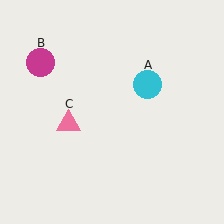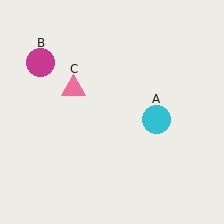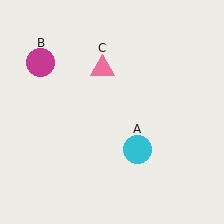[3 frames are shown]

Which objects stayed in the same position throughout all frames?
Magenta circle (object B) remained stationary.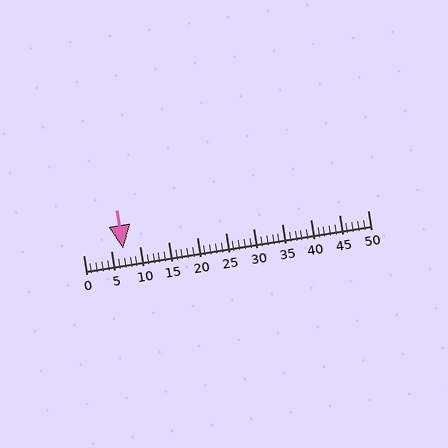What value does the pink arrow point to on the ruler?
The pink arrow points to approximately 7.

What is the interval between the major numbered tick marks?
The major tick marks are spaced 5 units apart.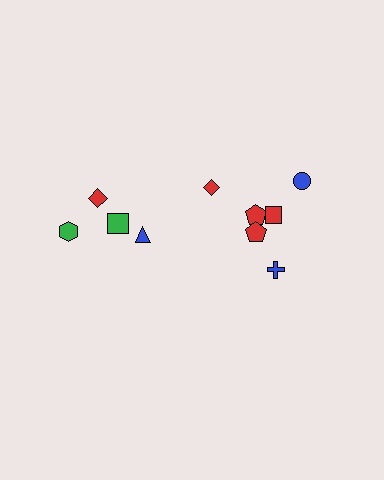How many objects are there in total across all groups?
There are 10 objects.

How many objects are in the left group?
There are 4 objects.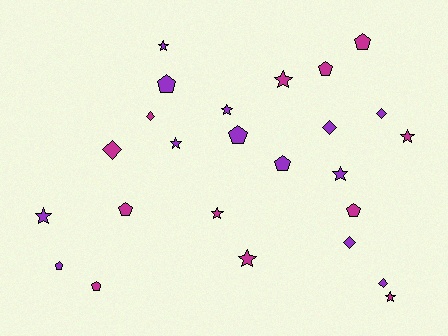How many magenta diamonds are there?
There are 2 magenta diamonds.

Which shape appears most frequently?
Star, with 10 objects.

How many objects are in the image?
There are 25 objects.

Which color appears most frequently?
Purple, with 13 objects.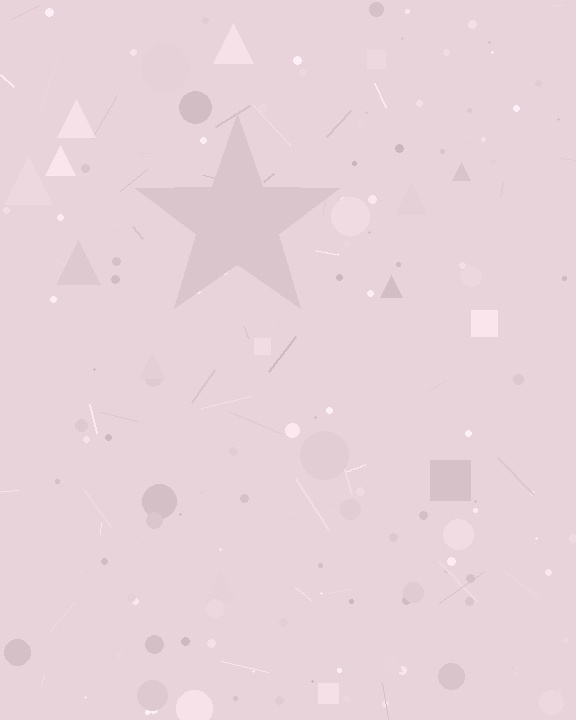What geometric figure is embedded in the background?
A star is embedded in the background.